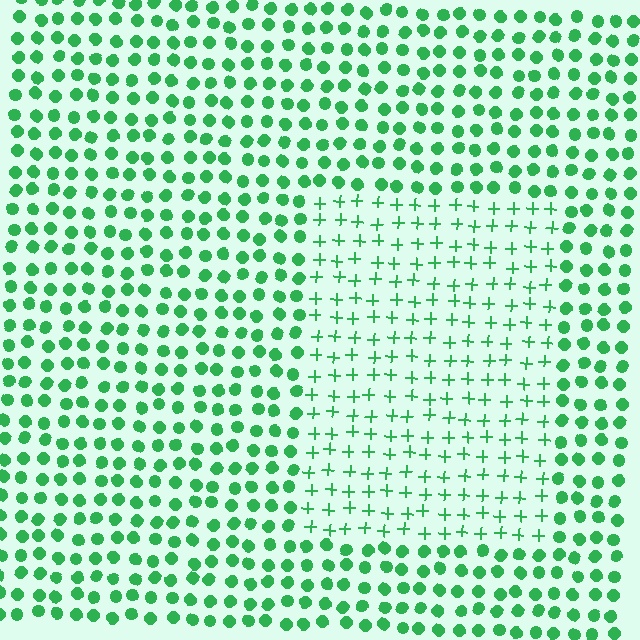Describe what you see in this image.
The image is filled with small green elements arranged in a uniform grid. A rectangle-shaped region contains plus signs, while the surrounding area contains circles. The boundary is defined purely by the change in element shape.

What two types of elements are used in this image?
The image uses plus signs inside the rectangle region and circles outside it.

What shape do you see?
I see a rectangle.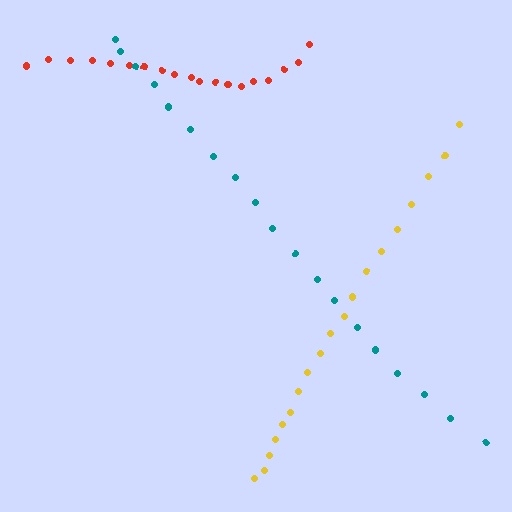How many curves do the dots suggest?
There are 3 distinct paths.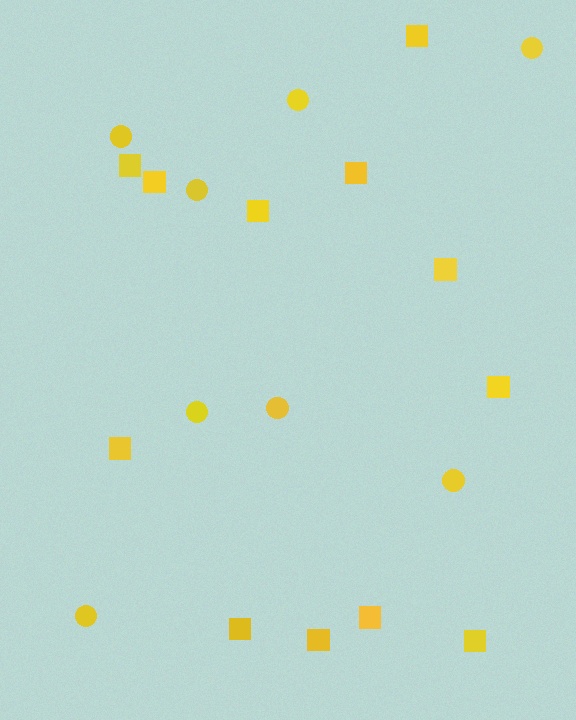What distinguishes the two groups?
There are 2 groups: one group of squares (12) and one group of circles (8).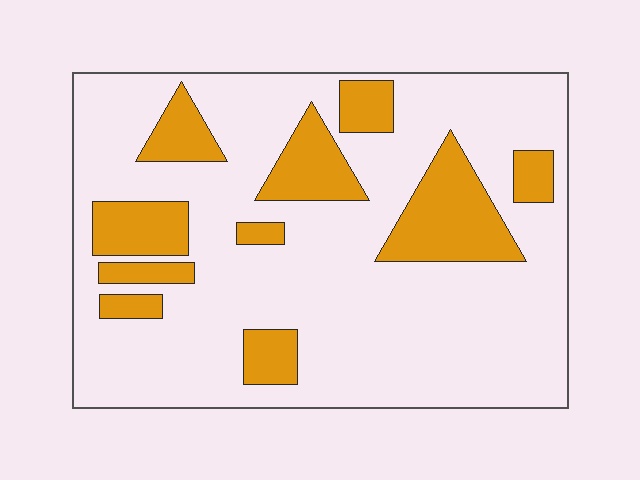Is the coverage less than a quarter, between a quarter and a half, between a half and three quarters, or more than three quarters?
Less than a quarter.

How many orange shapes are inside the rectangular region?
10.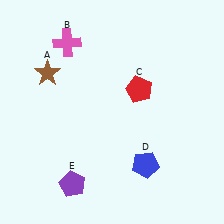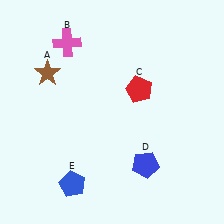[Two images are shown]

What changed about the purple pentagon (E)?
In Image 1, E is purple. In Image 2, it changed to blue.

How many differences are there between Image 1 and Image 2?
There is 1 difference between the two images.